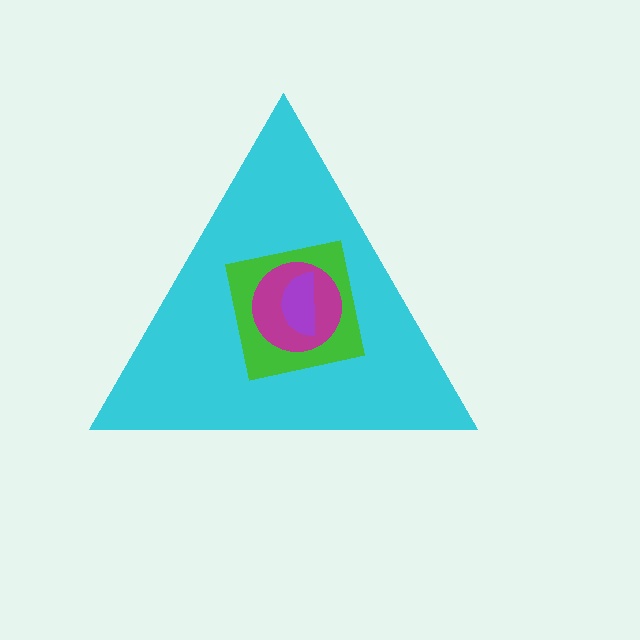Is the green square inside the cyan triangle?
Yes.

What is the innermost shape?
The purple semicircle.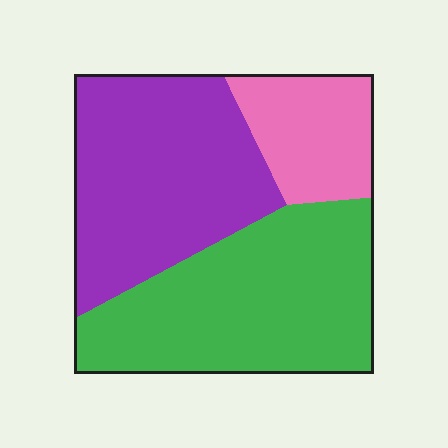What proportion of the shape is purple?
Purple takes up about two fifths (2/5) of the shape.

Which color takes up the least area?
Pink, at roughly 15%.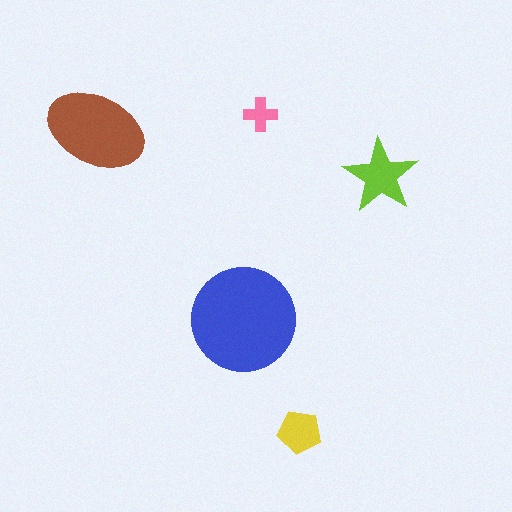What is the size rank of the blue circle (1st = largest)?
1st.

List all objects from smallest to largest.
The pink cross, the yellow pentagon, the lime star, the brown ellipse, the blue circle.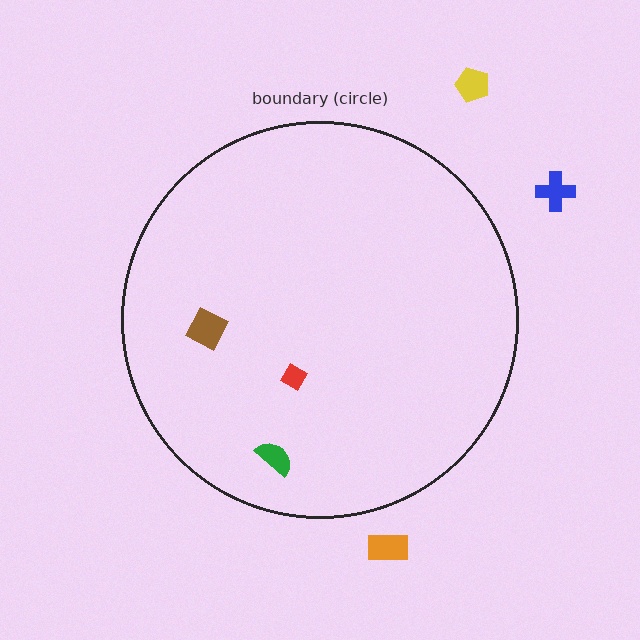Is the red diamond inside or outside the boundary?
Inside.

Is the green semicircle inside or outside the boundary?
Inside.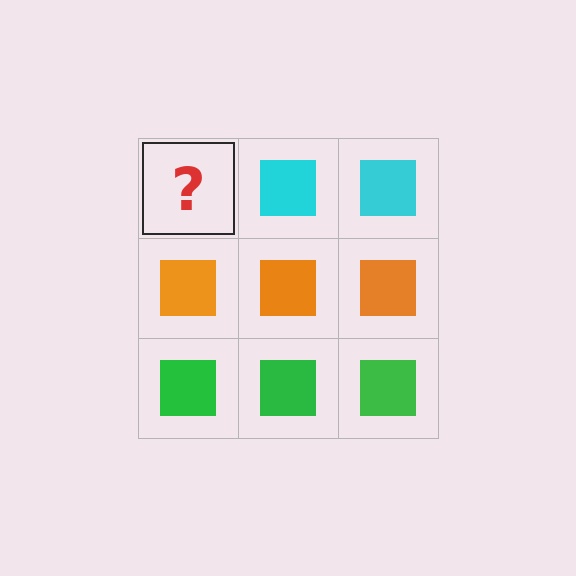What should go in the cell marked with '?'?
The missing cell should contain a cyan square.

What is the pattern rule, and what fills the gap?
The rule is that each row has a consistent color. The gap should be filled with a cyan square.